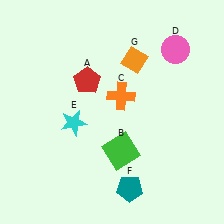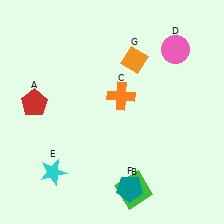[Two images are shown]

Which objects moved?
The objects that moved are: the red pentagon (A), the green square (B), the cyan star (E).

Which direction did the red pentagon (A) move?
The red pentagon (A) moved left.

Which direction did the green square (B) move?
The green square (B) moved down.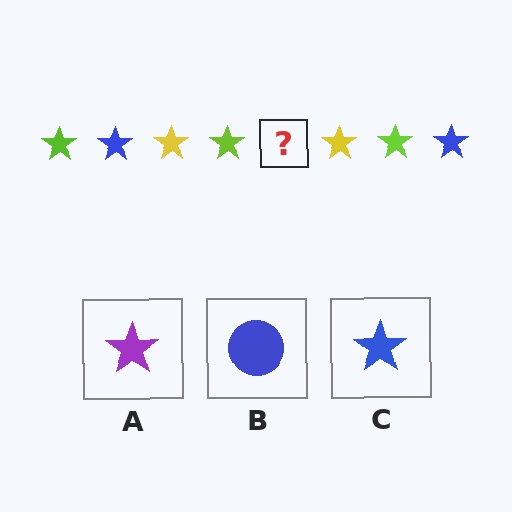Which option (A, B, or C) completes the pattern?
C.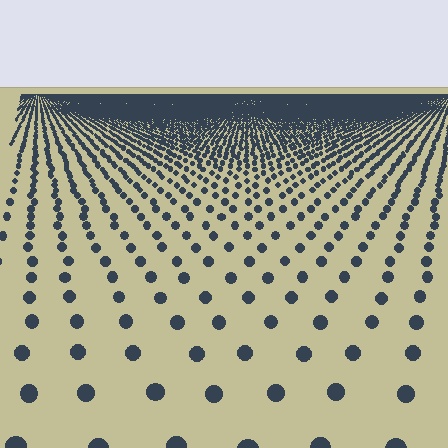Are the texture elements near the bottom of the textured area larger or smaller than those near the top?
Larger. Near the bottom, elements are closer to the viewer and appear at a bigger on-screen size.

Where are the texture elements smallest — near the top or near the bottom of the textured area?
Near the top.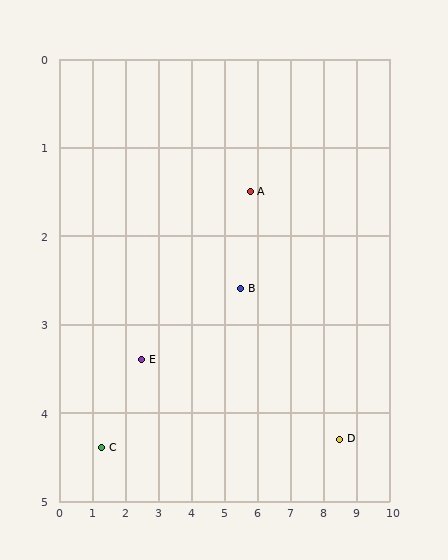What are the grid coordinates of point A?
Point A is at approximately (5.8, 1.5).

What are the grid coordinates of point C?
Point C is at approximately (1.3, 4.4).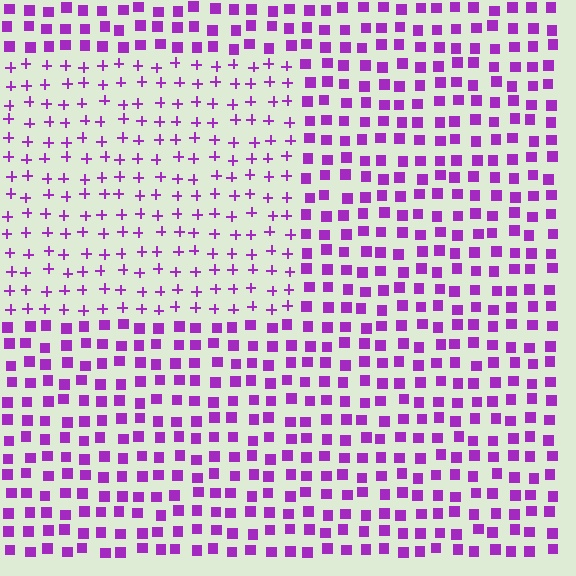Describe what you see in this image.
The image is filled with small purple elements arranged in a uniform grid. A rectangle-shaped region contains plus signs, while the surrounding area contains squares. The boundary is defined purely by the change in element shape.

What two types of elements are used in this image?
The image uses plus signs inside the rectangle region and squares outside it.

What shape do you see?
I see a rectangle.